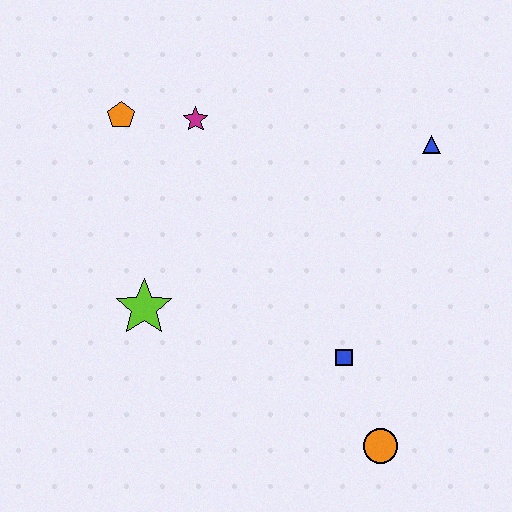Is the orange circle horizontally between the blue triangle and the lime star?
Yes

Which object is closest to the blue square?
The orange circle is closest to the blue square.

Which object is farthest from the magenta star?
The orange circle is farthest from the magenta star.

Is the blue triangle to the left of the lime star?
No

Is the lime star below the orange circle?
No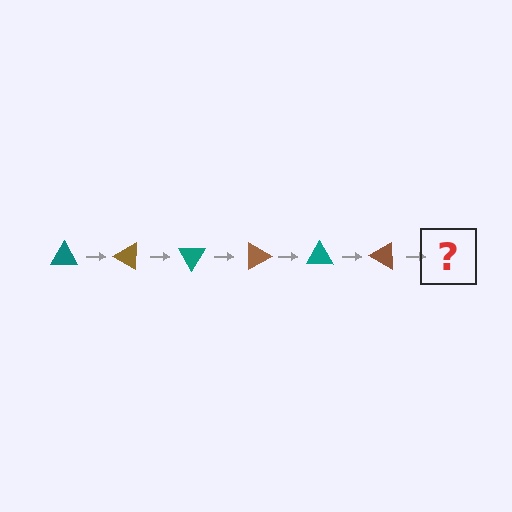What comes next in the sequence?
The next element should be a teal triangle, rotated 180 degrees from the start.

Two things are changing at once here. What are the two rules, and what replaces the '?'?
The two rules are that it rotates 30 degrees each step and the color cycles through teal and brown. The '?' should be a teal triangle, rotated 180 degrees from the start.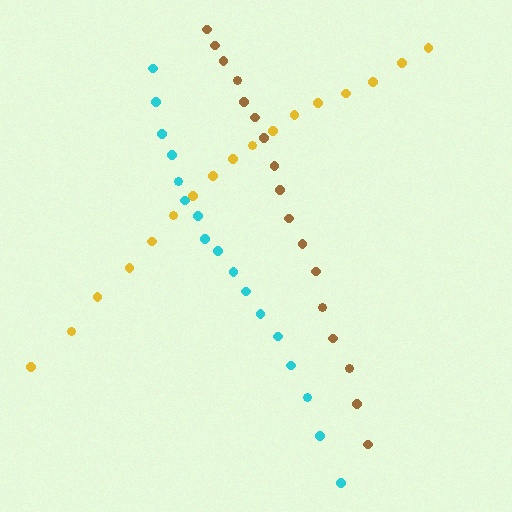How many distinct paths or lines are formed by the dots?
There are 3 distinct paths.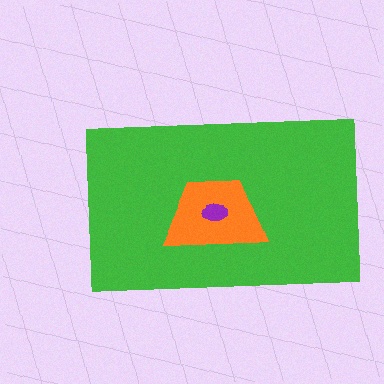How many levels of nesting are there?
3.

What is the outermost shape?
The green rectangle.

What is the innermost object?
The purple ellipse.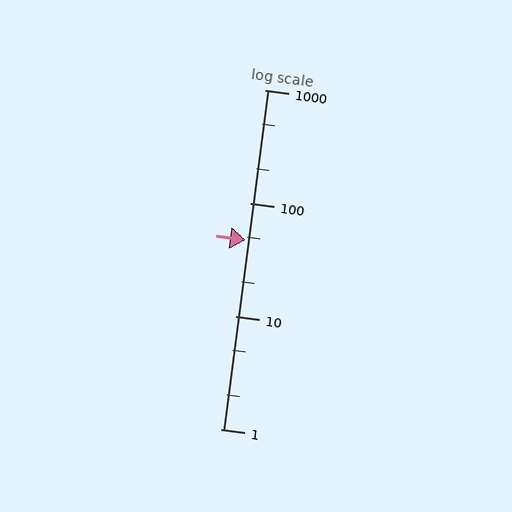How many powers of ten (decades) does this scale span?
The scale spans 3 decades, from 1 to 1000.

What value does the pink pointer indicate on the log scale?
The pointer indicates approximately 47.